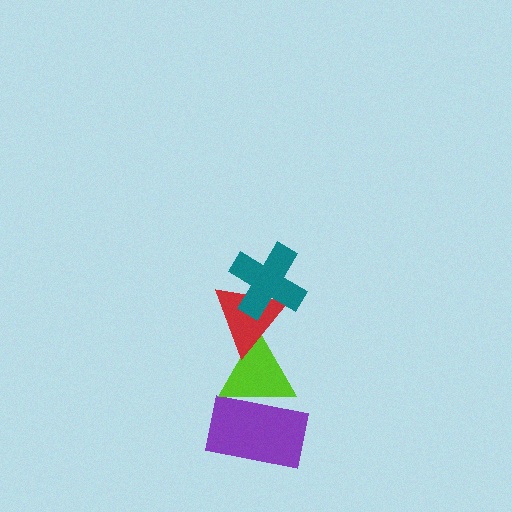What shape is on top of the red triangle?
The teal cross is on top of the red triangle.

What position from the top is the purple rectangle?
The purple rectangle is 4th from the top.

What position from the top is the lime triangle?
The lime triangle is 3rd from the top.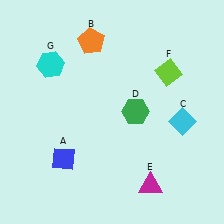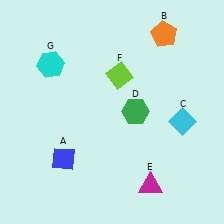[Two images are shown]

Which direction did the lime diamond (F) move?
The lime diamond (F) moved left.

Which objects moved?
The objects that moved are: the orange pentagon (B), the lime diamond (F).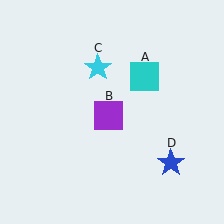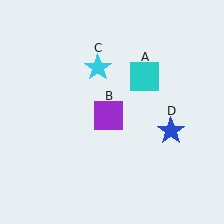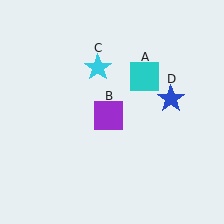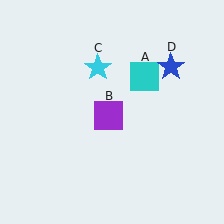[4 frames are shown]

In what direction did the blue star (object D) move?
The blue star (object D) moved up.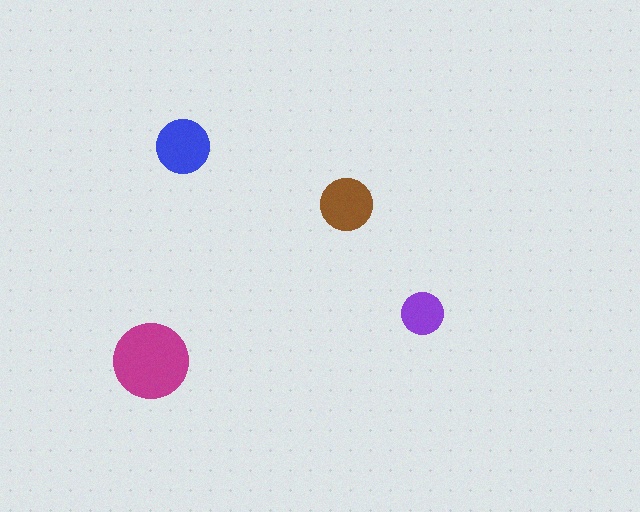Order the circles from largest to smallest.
the magenta one, the blue one, the brown one, the purple one.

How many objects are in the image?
There are 4 objects in the image.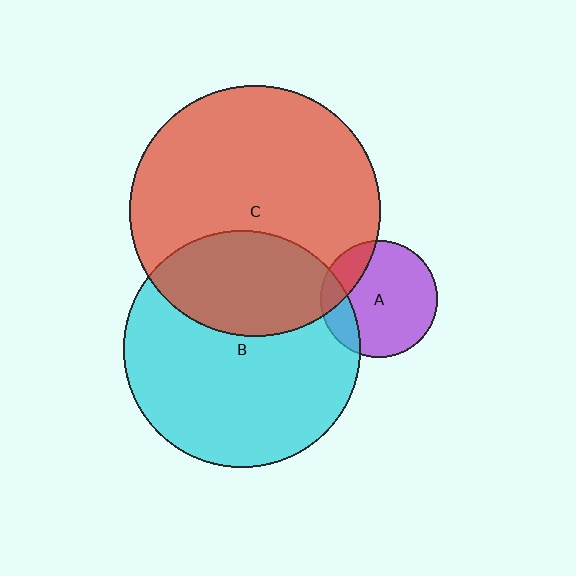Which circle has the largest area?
Circle C (red).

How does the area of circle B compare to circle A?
Approximately 4.1 times.